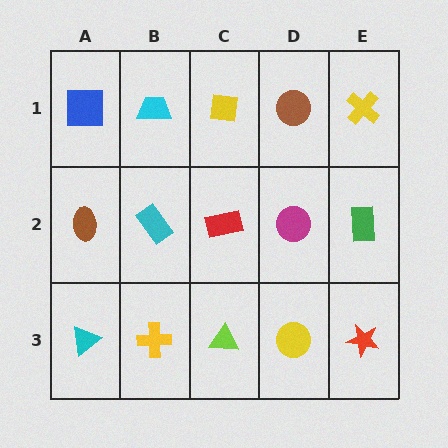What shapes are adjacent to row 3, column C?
A red rectangle (row 2, column C), a yellow cross (row 3, column B), a yellow circle (row 3, column D).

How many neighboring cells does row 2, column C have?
4.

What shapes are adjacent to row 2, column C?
A yellow square (row 1, column C), a lime triangle (row 3, column C), a cyan rectangle (row 2, column B), a magenta circle (row 2, column D).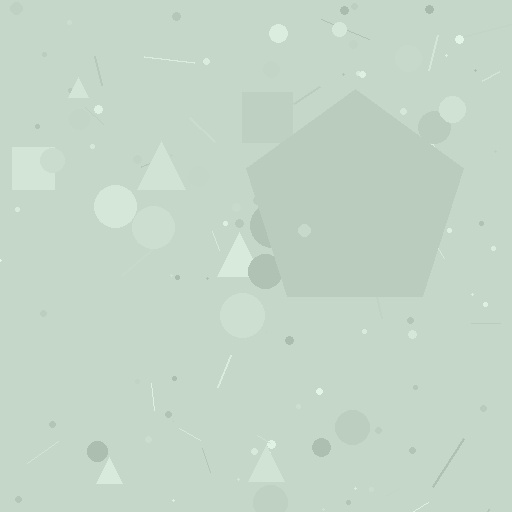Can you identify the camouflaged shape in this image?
The camouflaged shape is a pentagon.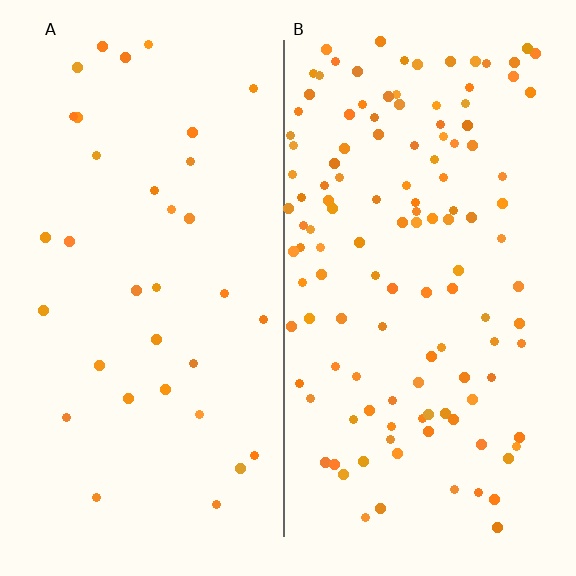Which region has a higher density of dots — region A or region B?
B (the right).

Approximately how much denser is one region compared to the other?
Approximately 3.6× — region B over region A.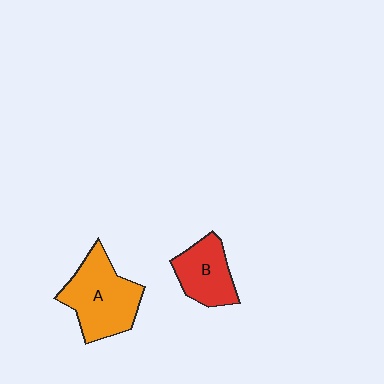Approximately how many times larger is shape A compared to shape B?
Approximately 1.5 times.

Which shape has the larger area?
Shape A (orange).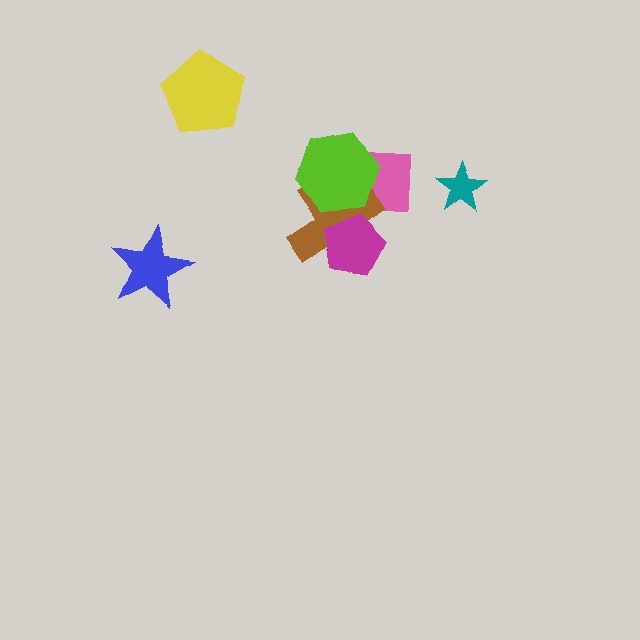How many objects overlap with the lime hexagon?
2 objects overlap with the lime hexagon.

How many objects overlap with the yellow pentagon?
0 objects overlap with the yellow pentagon.